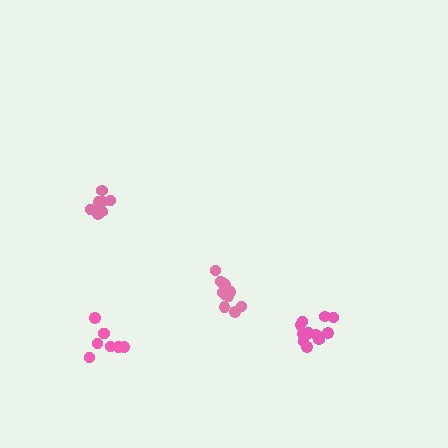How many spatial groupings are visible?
There are 4 spatial groupings.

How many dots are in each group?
Group 1: 8 dots, Group 2: 11 dots, Group 3: 8 dots, Group 4: 11 dots (38 total).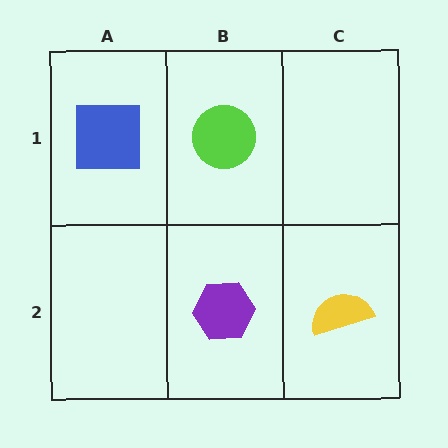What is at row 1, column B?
A lime circle.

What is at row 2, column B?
A purple hexagon.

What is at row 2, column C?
A yellow semicircle.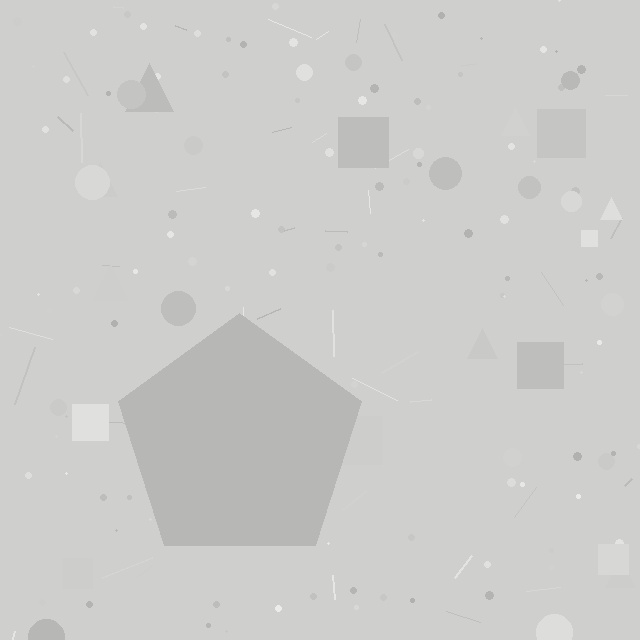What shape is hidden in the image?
A pentagon is hidden in the image.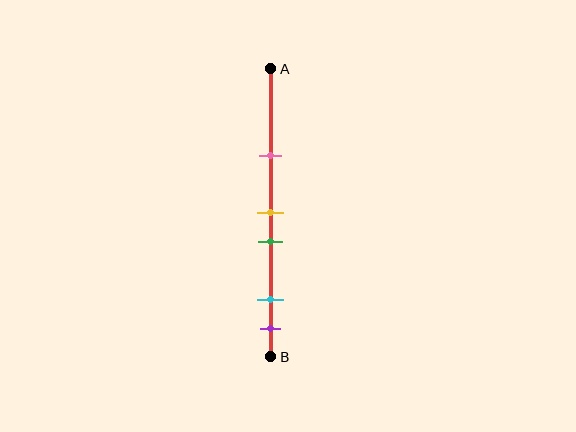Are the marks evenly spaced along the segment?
No, the marks are not evenly spaced.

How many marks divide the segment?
There are 5 marks dividing the segment.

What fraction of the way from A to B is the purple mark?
The purple mark is approximately 90% (0.9) of the way from A to B.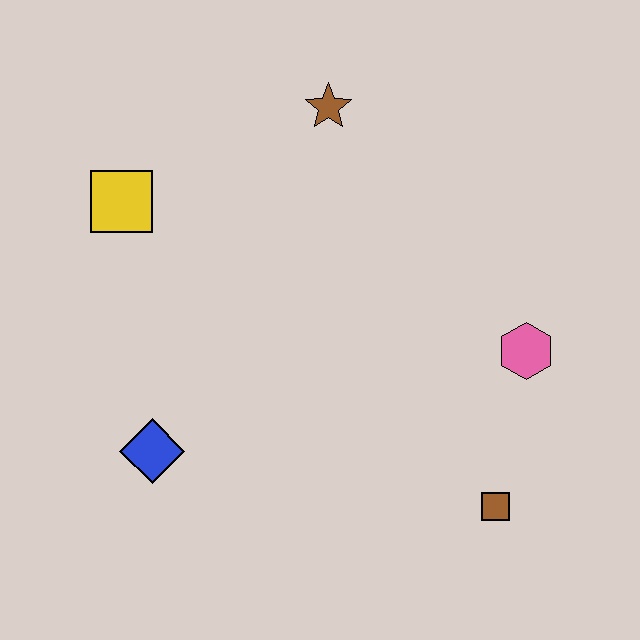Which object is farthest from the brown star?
The brown square is farthest from the brown star.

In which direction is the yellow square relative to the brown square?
The yellow square is to the left of the brown square.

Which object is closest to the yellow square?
The brown star is closest to the yellow square.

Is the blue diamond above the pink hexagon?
No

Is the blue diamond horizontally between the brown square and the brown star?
No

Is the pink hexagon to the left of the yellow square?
No